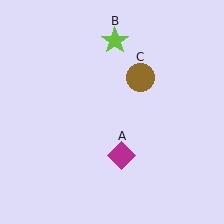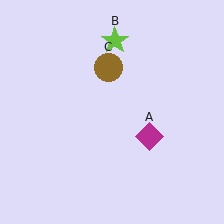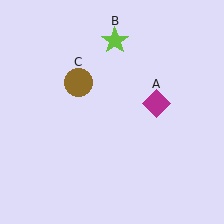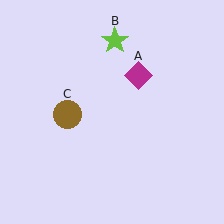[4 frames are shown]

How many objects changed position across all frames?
2 objects changed position: magenta diamond (object A), brown circle (object C).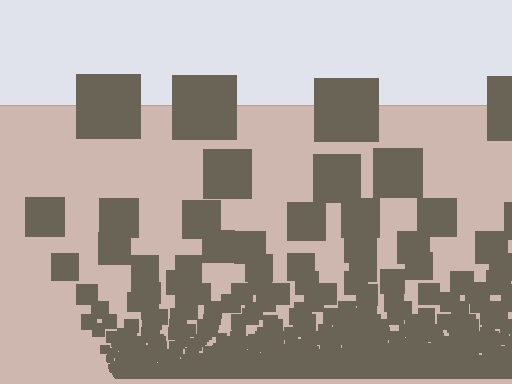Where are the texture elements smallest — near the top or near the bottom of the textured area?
Near the bottom.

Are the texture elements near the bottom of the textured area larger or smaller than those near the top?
Smaller. The gradient is inverted — elements near the bottom are smaller and denser.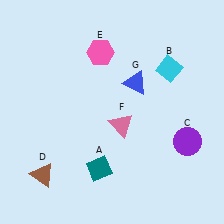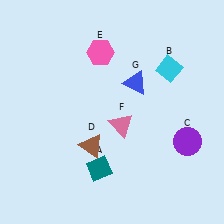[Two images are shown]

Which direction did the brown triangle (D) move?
The brown triangle (D) moved right.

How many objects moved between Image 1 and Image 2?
1 object moved between the two images.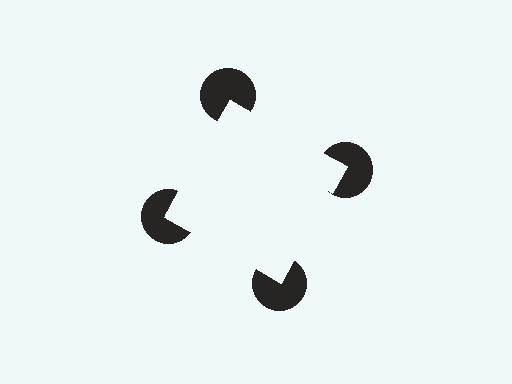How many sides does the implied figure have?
4 sides.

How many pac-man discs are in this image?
There are 4 — one at each vertex of the illusory square.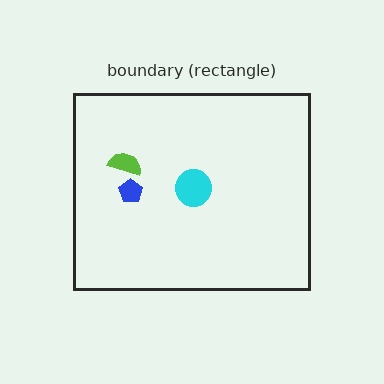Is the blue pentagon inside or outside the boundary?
Inside.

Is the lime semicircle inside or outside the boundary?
Inside.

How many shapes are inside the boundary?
3 inside, 0 outside.